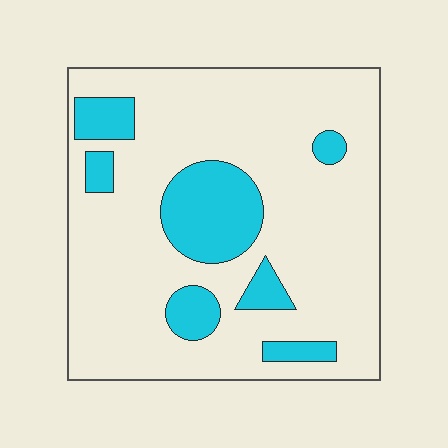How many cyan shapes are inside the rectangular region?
7.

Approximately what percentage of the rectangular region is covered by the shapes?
Approximately 20%.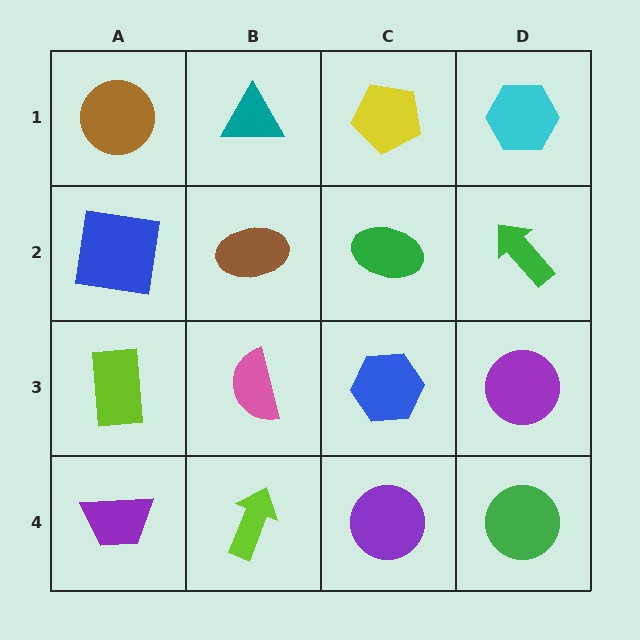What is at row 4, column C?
A purple circle.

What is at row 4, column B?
A lime arrow.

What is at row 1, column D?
A cyan hexagon.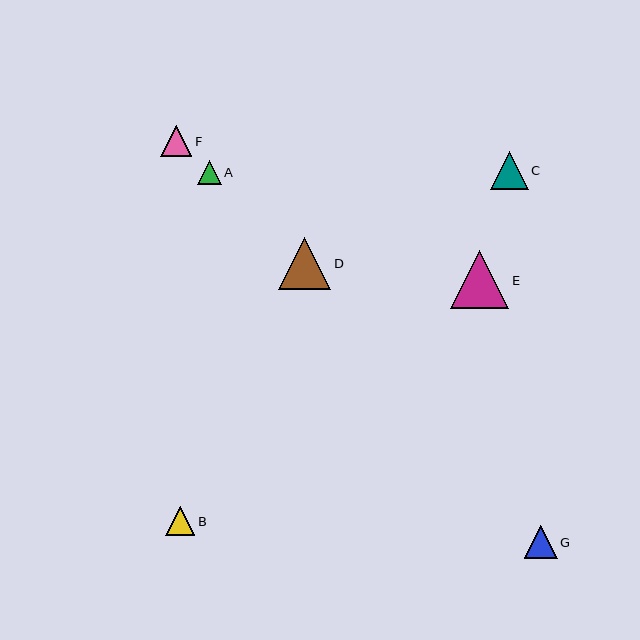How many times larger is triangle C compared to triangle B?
Triangle C is approximately 1.3 times the size of triangle B.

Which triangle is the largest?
Triangle E is the largest with a size of approximately 58 pixels.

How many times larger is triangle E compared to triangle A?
Triangle E is approximately 2.5 times the size of triangle A.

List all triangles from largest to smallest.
From largest to smallest: E, D, C, G, F, B, A.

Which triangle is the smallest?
Triangle A is the smallest with a size of approximately 24 pixels.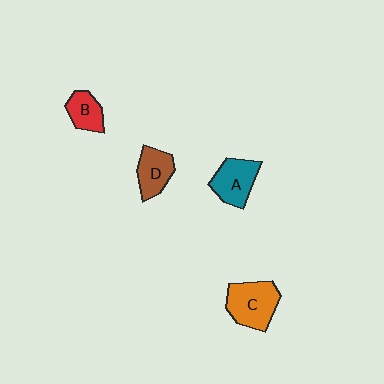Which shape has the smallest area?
Shape B (red).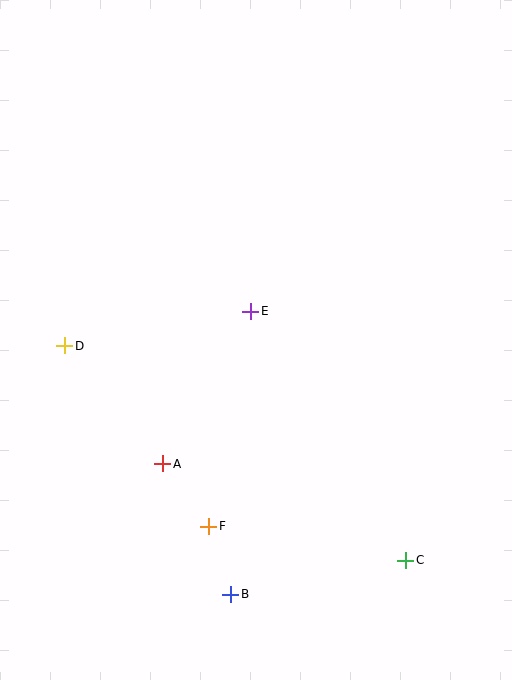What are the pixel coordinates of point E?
Point E is at (251, 311).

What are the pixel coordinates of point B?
Point B is at (231, 594).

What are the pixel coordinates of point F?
Point F is at (209, 526).